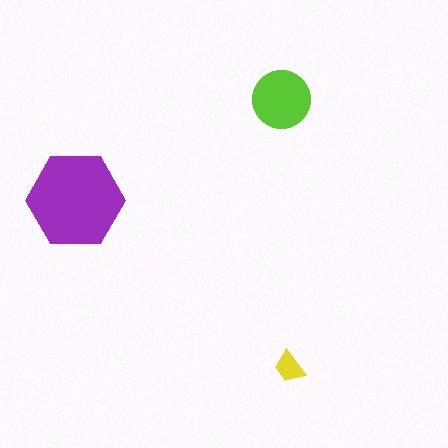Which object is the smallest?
The yellow trapezoid.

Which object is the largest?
The purple hexagon.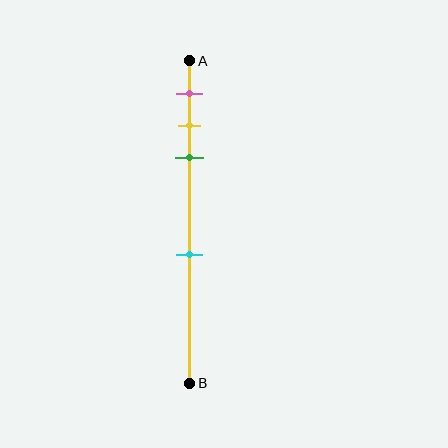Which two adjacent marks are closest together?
The yellow and green marks are the closest adjacent pair.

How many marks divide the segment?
There are 4 marks dividing the segment.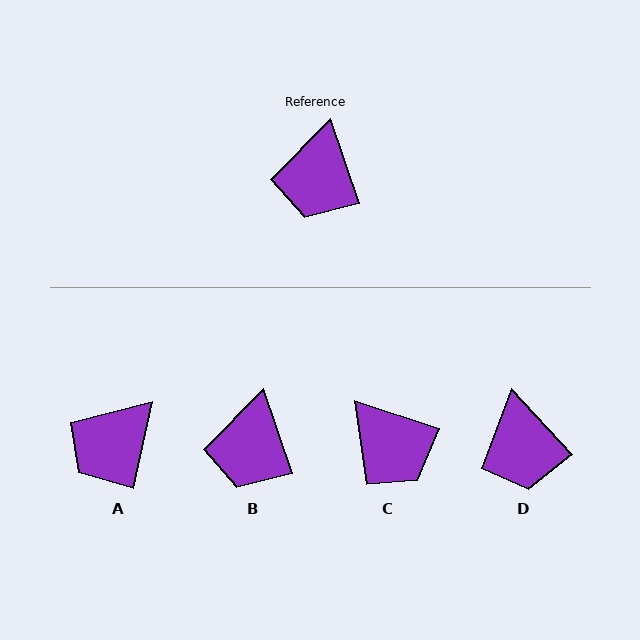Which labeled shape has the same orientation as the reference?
B.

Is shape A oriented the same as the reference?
No, it is off by about 31 degrees.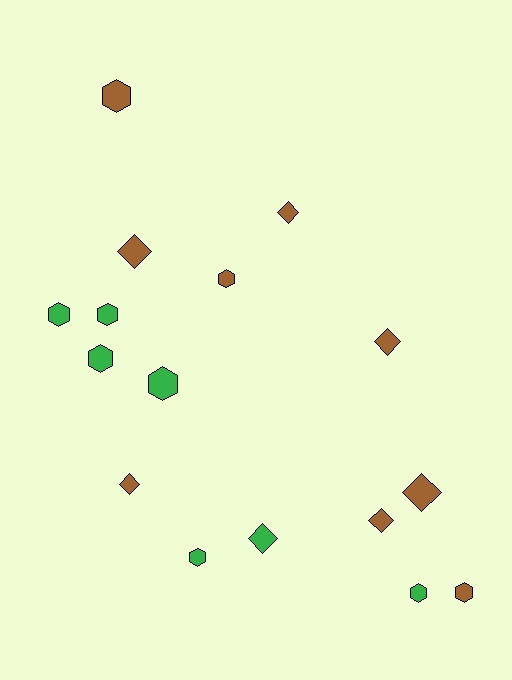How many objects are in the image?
There are 16 objects.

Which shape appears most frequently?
Hexagon, with 9 objects.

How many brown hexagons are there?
There are 3 brown hexagons.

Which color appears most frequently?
Brown, with 9 objects.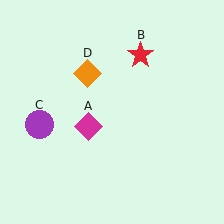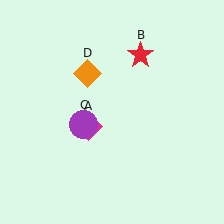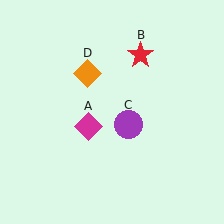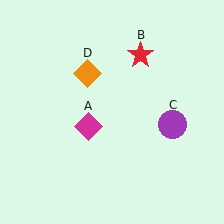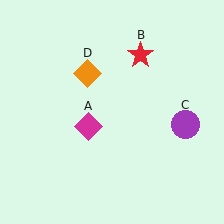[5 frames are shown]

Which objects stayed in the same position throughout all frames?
Magenta diamond (object A) and red star (object B) and orange diamond (object D) remained stationary.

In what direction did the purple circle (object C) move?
The purple circle (object C) moved right.